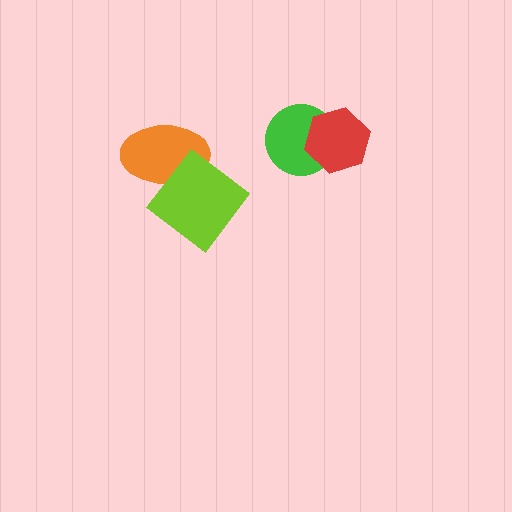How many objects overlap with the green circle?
1 object overlaps with the green circle.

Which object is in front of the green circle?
The red hexagon is in front of the green circle.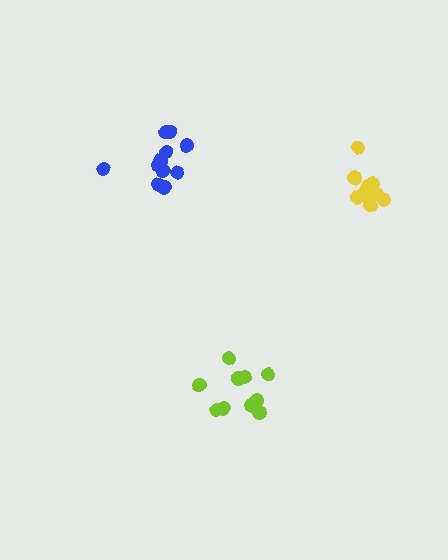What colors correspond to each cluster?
The clusters are colored: blue, lime, yellow.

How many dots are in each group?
Group 1: 13 dots, Group 2: 10 dots, Group 3: 10 dots (33 total).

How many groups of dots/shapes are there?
There are 3 groups.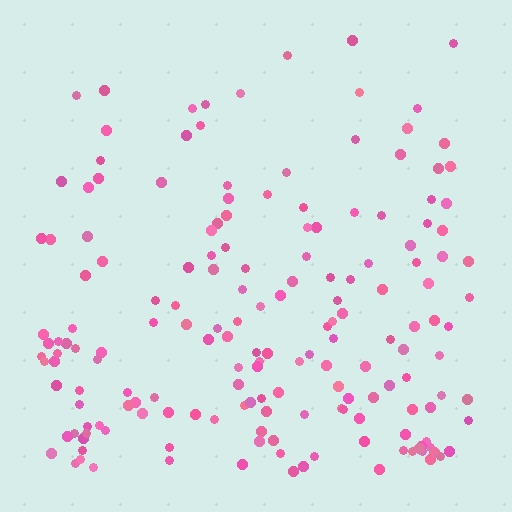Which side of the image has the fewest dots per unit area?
The top.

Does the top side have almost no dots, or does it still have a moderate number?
Still a moderate number, just noticeably fewer than the bottom.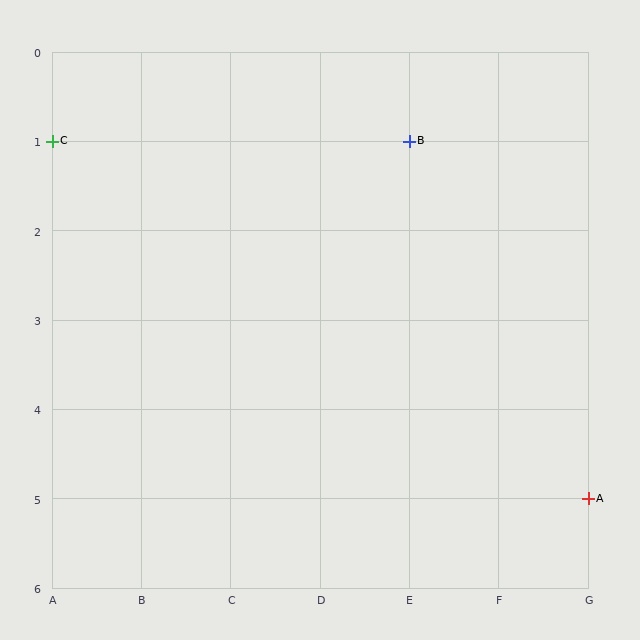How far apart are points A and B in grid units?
Points A and B are 2 columns and 4 rows apart (about 4.5 grid units diagonally).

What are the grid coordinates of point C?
Point C is at grid coordinates (A, 1).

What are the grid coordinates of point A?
Point A is at grid coordinates (G, 5).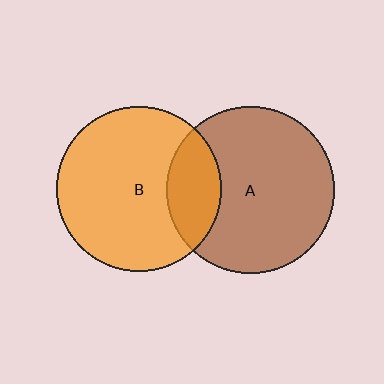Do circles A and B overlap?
Yes.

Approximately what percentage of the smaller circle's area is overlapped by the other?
Approximately 20%.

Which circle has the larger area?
Circle A (brown).